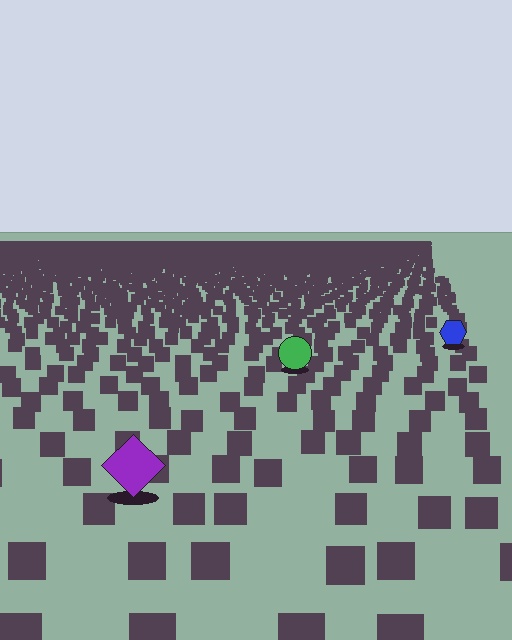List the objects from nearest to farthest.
From nearest to farthest: the purple diamond, the green circle, the blue hexagon.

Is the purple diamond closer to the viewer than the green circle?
Yes. The purple diamond is closer — you can tell from the texture gradient: the ground texture is coarser near it.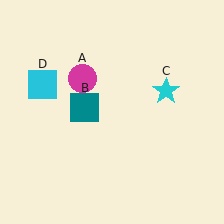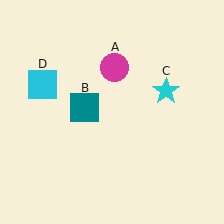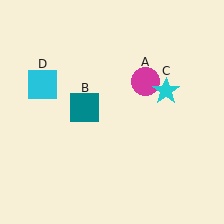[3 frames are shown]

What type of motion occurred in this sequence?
The magenta circle (object A) rotated clockwise around the center of the scene.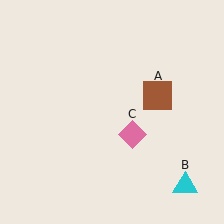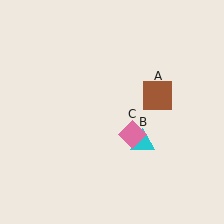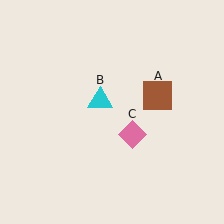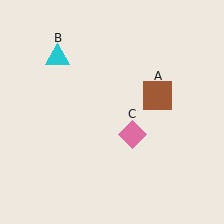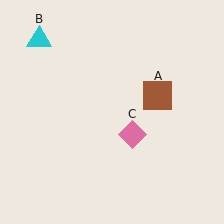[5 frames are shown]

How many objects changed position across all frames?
1 object changed position: cyan triangle (object B).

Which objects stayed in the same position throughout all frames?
Brown square (object A) and pink diamond (object C) remained stationary.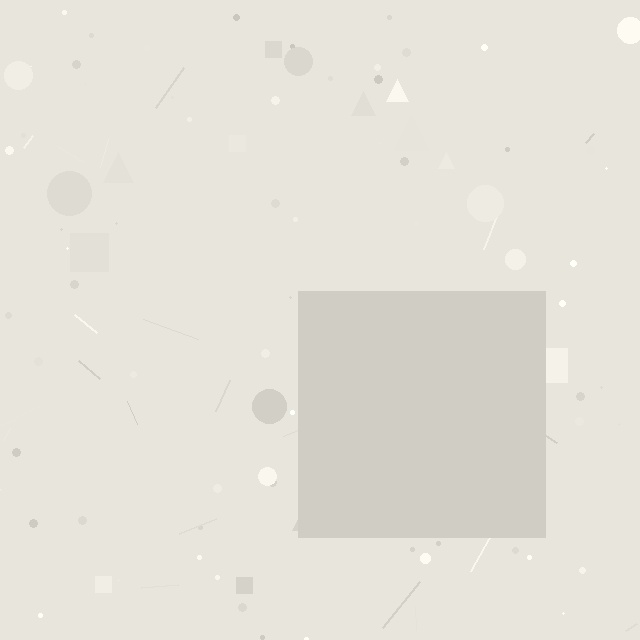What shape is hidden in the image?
A square is hidden in the image.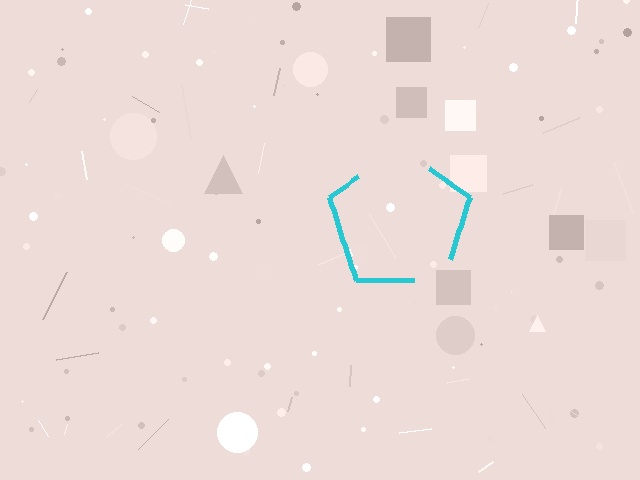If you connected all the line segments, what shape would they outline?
They would outline a pentagon.